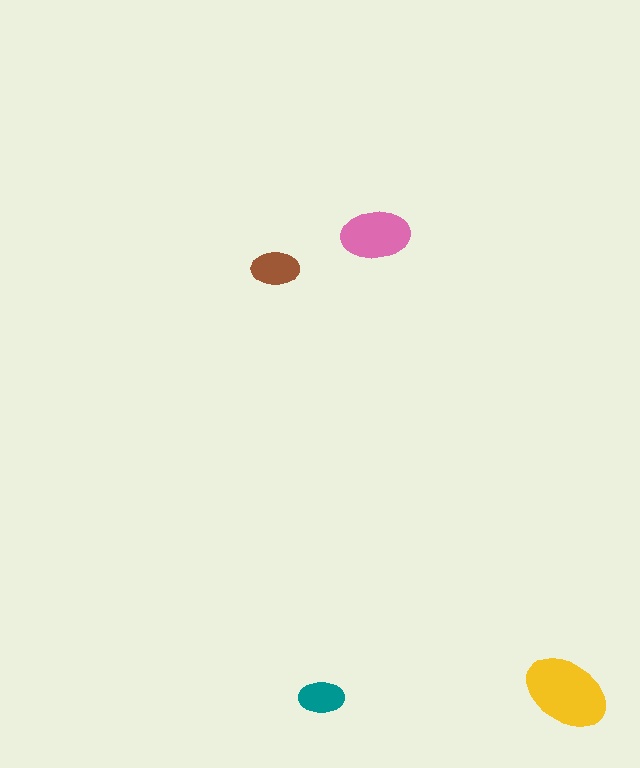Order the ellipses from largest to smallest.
the yellow one, the pink one, the brown one, the teal one.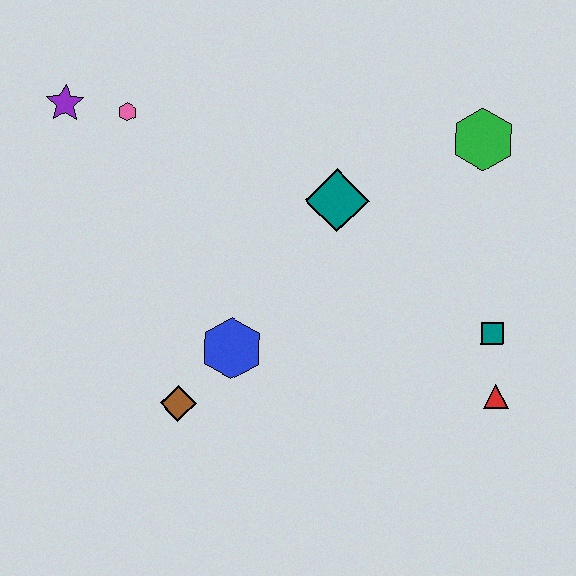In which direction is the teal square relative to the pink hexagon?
The teal square is to the right of the pink hexagon.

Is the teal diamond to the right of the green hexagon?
No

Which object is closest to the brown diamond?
The blue hexagon is closest to the brown diamond.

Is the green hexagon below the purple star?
Yes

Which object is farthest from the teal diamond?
The purple star is farthest from the teal diamond.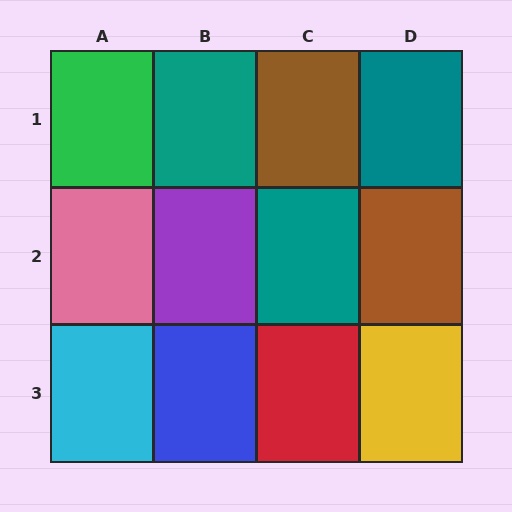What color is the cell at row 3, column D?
Yellow.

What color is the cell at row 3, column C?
Red.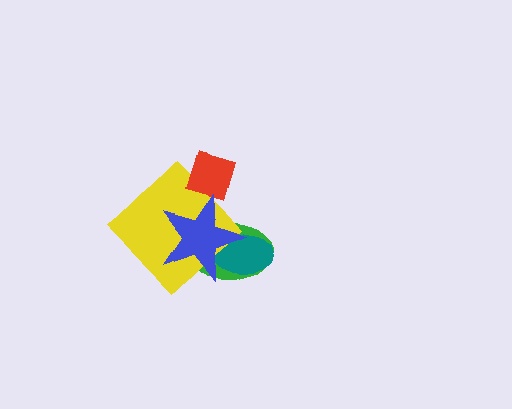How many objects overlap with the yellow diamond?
3 objects overlap with the yellow diamond.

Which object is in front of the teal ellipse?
The blue star is in front of the teal ellipse.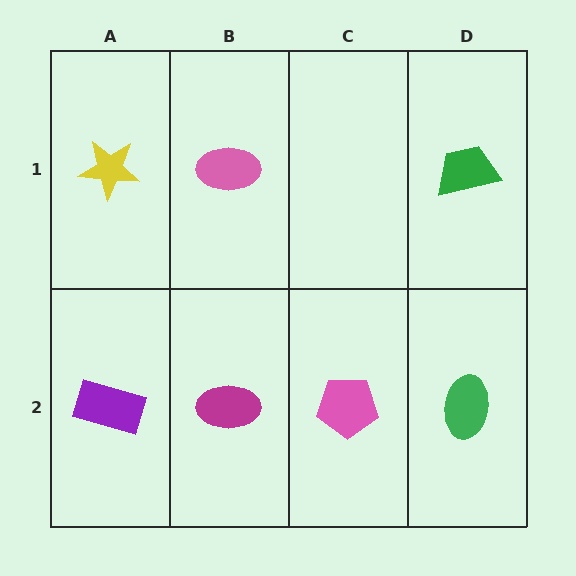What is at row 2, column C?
A pink pentagon.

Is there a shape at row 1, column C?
No, that cell is empty.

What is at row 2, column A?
A purple rectangle.